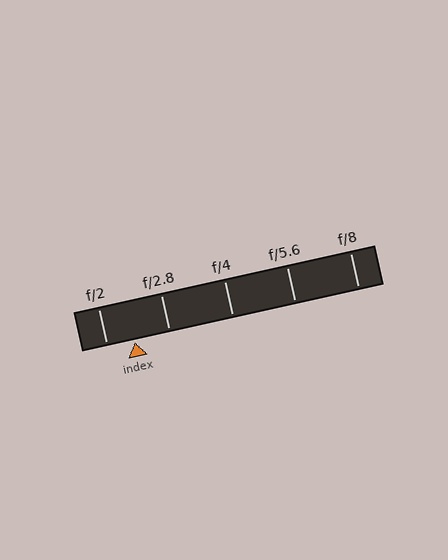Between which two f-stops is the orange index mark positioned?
The index mark is between f/2 and f/2.8.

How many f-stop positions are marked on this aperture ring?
There are 5 f-stop positions marked.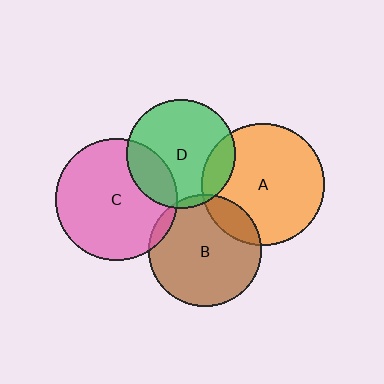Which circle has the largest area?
Circle A (orange).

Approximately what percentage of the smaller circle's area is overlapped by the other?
Approximately 5%.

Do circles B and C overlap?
Yes.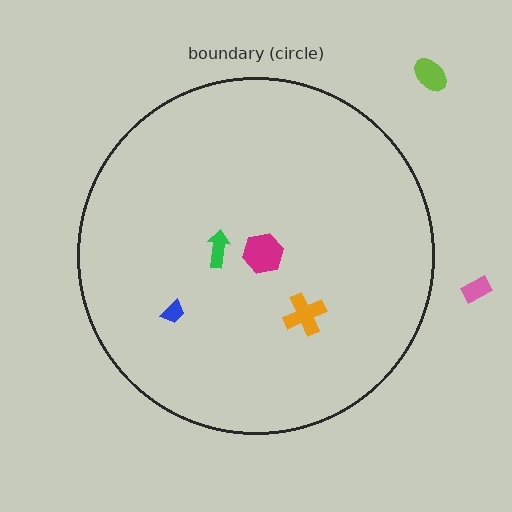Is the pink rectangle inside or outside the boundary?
Outside.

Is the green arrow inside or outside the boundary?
Inside.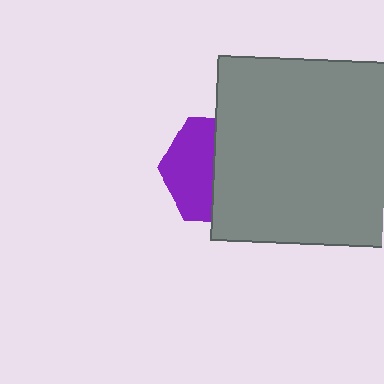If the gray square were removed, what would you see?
You would see the complete purple hexagon.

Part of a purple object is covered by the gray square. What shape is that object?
It is a hexagon.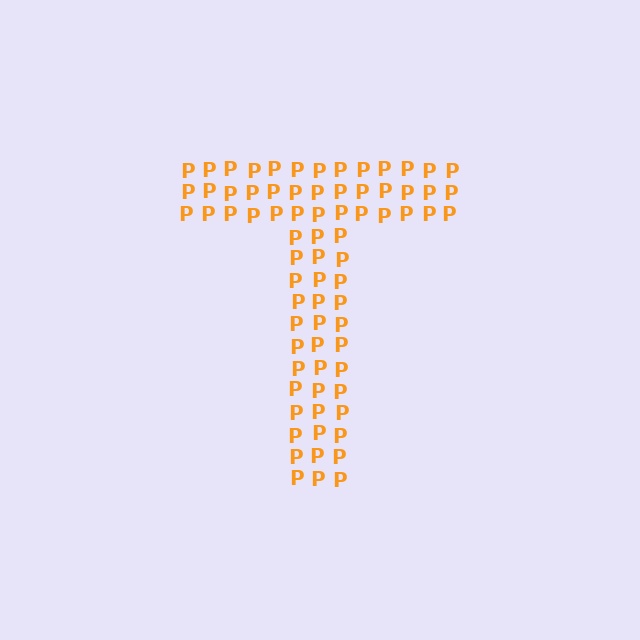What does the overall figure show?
The overall figure shows the letter T.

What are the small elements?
The small elements are letter P's.